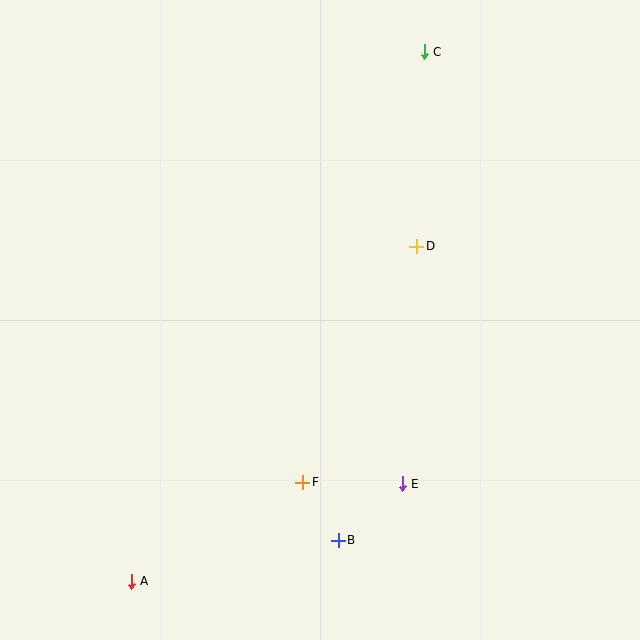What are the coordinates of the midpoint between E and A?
The midpoint between E and A is at (267, 532).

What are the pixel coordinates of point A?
Point A is at (131, 581).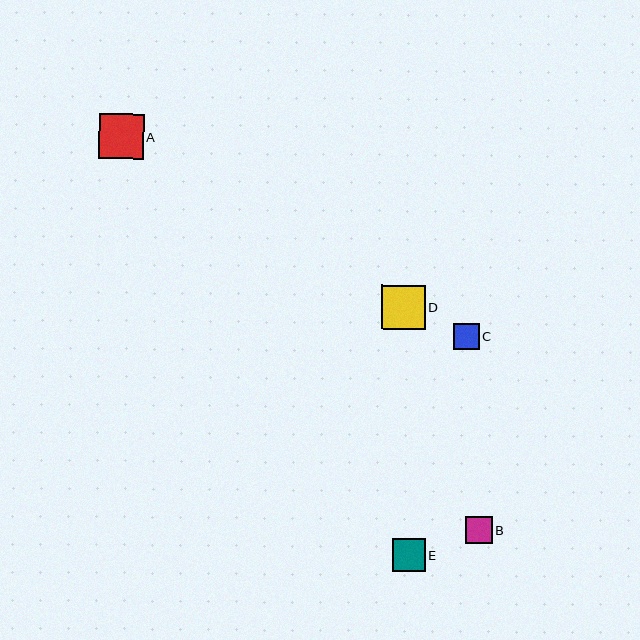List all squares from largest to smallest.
From largest to smallest: A, D, E, B, C.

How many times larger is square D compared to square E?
Square D is approximately 1.3 times the size of square E.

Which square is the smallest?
Square C is the smallest with a size of approximately 26 pixels.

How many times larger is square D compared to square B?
Square D is approximately 1.6 times the size of square B.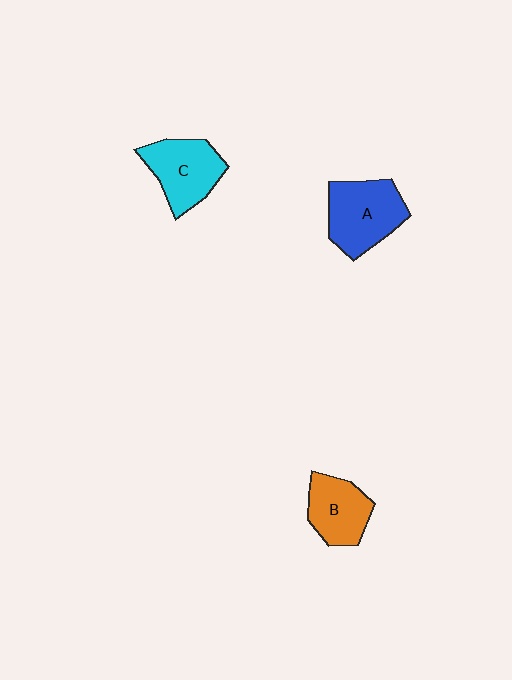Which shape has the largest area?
Shape A (blue).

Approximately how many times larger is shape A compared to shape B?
Approximately 1.3 times.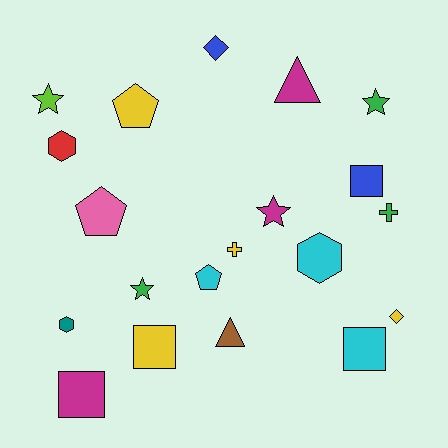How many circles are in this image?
There are no circles.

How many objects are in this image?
There are 20 objects.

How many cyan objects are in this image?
There are 3 cyan objects.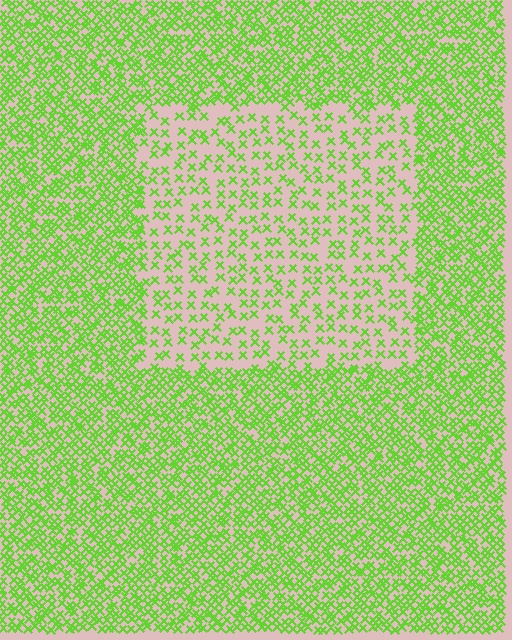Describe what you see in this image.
The image contains small lime elements arranged at two different densities. A rectangle-shaped region is visible where the elements are less densely packed than the surrounding area.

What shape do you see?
I see a rectangle.